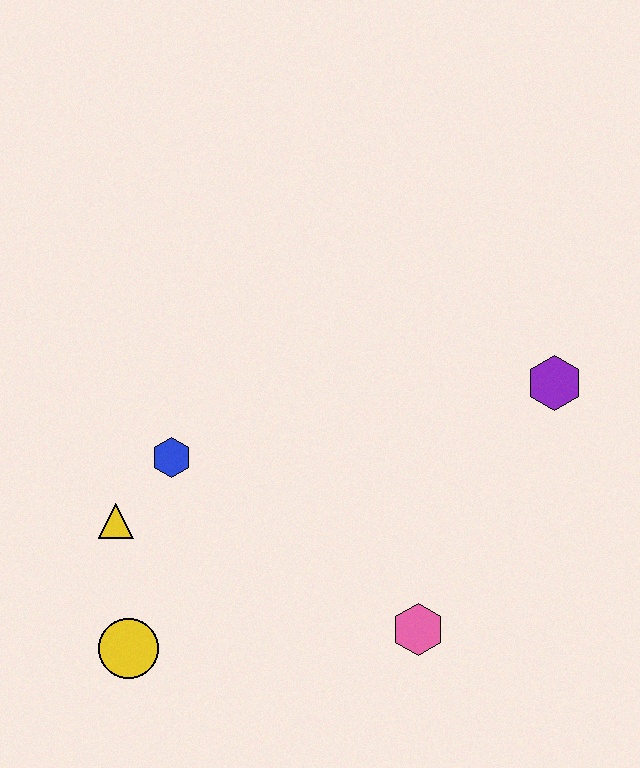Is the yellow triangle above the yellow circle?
Yes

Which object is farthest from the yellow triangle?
The purple hexagon is farthest from the yellow triangle.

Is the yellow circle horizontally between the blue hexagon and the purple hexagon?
No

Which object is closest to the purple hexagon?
The pink hexagon is closest to the purple hexagon.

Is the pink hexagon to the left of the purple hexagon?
Yes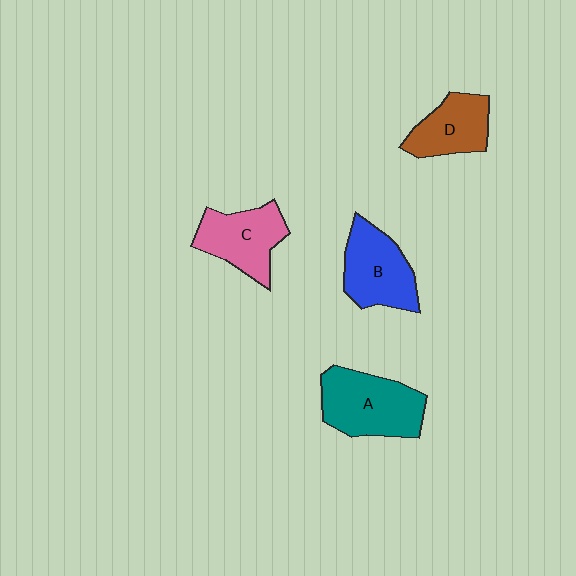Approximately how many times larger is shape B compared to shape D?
Approximately 1.2 times.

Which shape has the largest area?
Shape A (teal).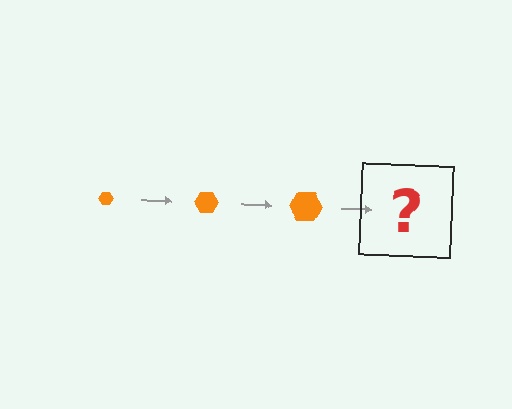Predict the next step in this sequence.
The next step is an orange hexagon, larger than the previous one.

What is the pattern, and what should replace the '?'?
The pattern is that the hexagon gets progressively larger each step. The '?' should be an orange hexagon, larger than the previous one.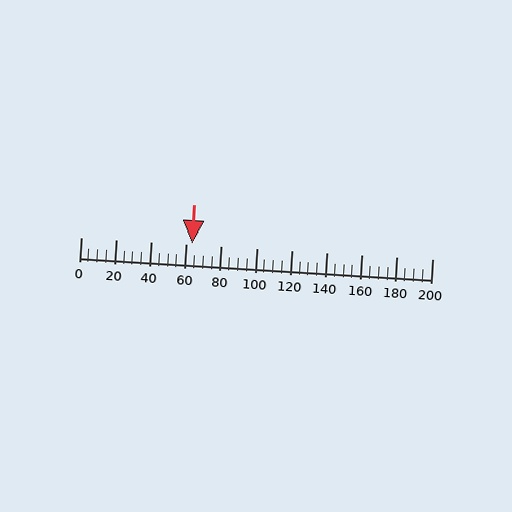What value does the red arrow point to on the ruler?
The red arrow points to approximately 63.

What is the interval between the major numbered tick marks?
The major tick marks are spaced 20 units apart.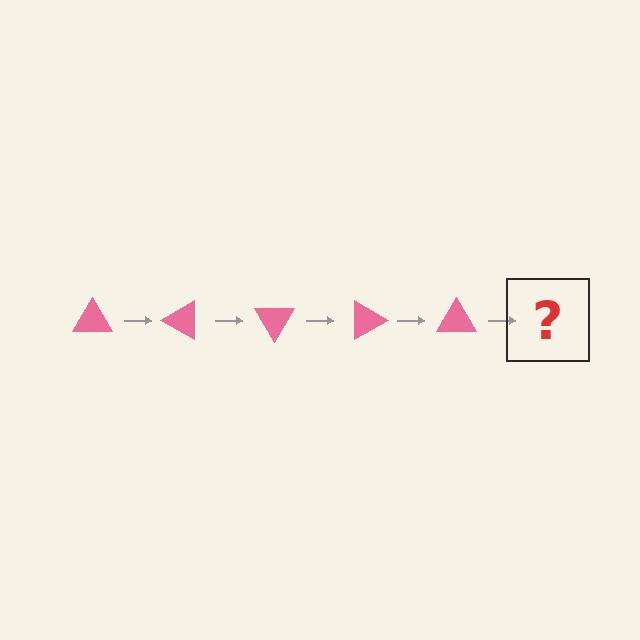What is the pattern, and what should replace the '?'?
The pattern is that the triangle rotates 30 degrees each step. The '?' should be a pink triangle rotated 150 degrees.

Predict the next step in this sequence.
The next step is a pink triangle rotated 150 degrees.